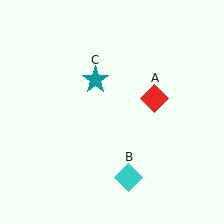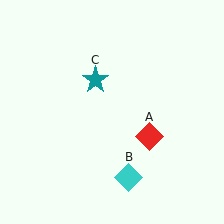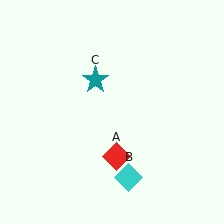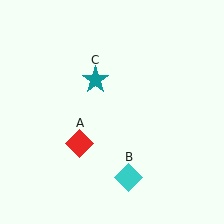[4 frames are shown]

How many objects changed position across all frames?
1 object changed position: red diamond (object A).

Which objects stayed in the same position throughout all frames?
Cyan diamond (object B) and teal star (object C) remained stationary.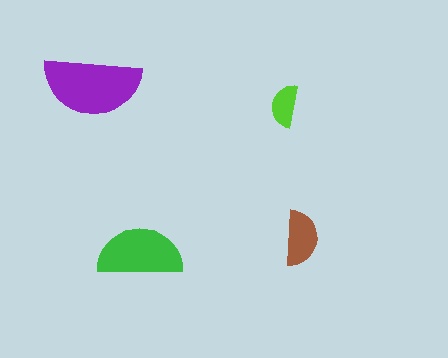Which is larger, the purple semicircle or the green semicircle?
The purple one.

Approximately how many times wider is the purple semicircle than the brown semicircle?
About 2 times wider.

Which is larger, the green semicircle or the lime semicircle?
The green one.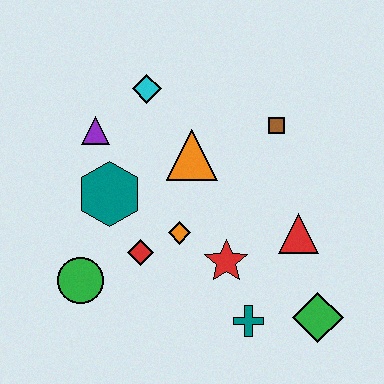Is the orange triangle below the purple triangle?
Yes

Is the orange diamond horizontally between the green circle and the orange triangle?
Yes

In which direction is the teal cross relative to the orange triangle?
The teal cross is below the orange triangle.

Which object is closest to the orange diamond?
The red diamond is closest to the orange diamond.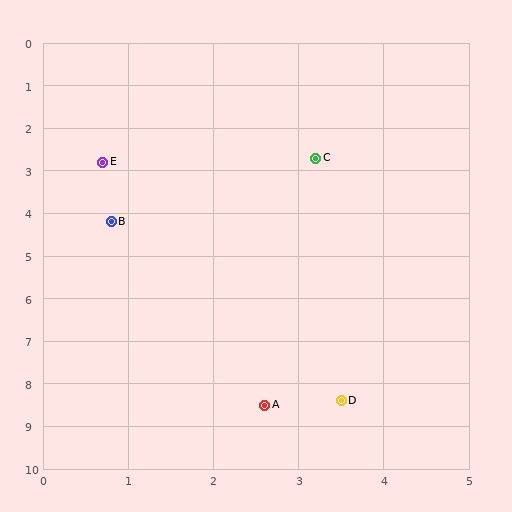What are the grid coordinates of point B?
Point B is at approximately (0.8, 4.2).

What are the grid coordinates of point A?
Point A is at approximately (2.6, 8.5).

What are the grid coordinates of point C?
Point C is at approximately (3.2, 2.7).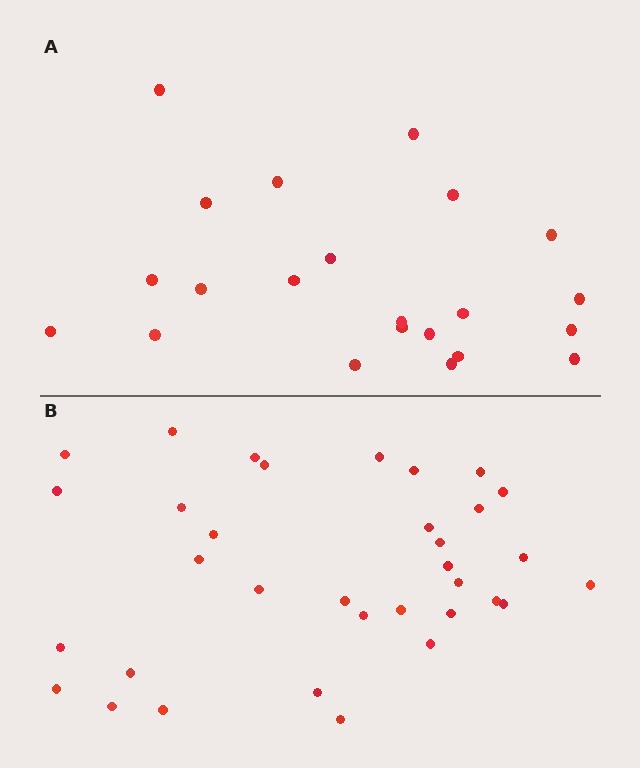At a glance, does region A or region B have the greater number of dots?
Region B (the bottom region) has more dots.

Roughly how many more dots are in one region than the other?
Region B has roughly 12 or so more dots than region A.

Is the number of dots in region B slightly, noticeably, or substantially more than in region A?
Region B has substantially more. The ratio is roughly 1.5 to 1.